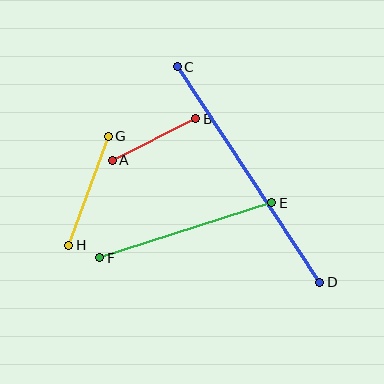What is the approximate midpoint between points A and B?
The midpoint is at approximately (154, 140) pixels.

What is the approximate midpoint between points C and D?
The midpoint is at approximately (249, 175) pixels.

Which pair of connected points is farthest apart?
Points C and D are farthest apart.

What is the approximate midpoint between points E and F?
The midpoint is at approximately (186, 230) pixels.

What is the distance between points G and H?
The distance is approximately 116 pixels.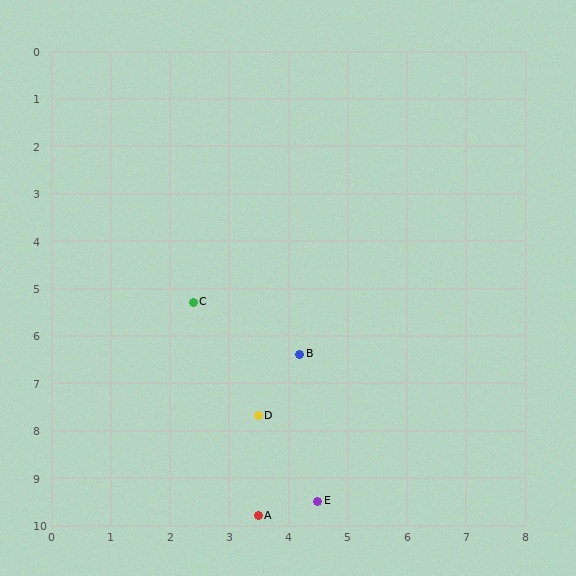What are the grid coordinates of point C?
Point C is at approximately (2.4, 5.3).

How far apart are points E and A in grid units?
Points E and A are about 1.0 grid units apart.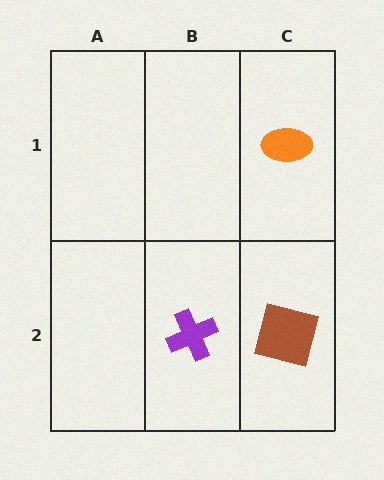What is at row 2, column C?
A brown square.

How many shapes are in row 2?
2 shapes.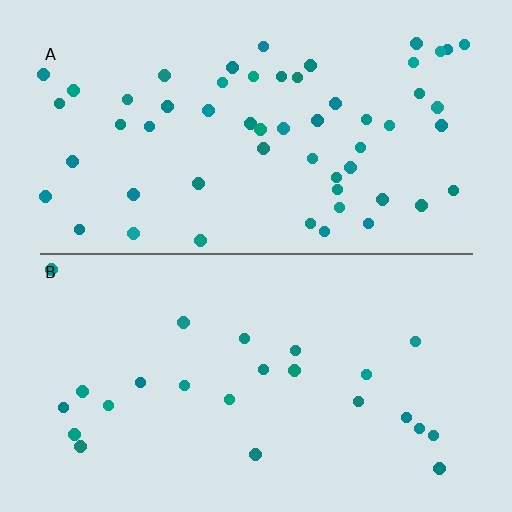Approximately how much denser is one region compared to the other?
Approximately 2.4× — region A over region B.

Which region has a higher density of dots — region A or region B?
A (the top).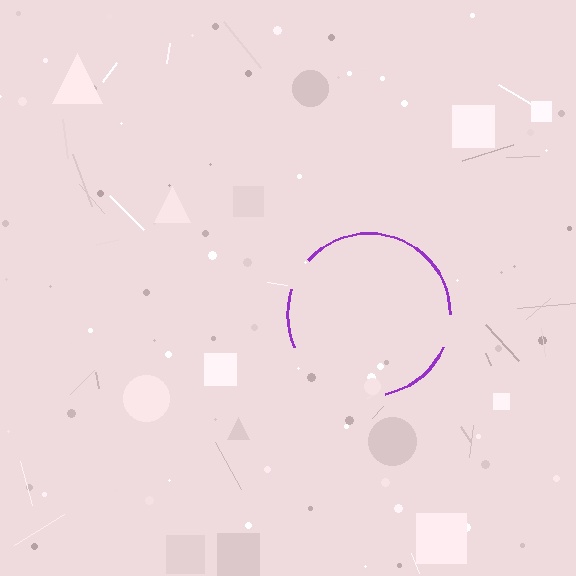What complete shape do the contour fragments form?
The contour fragments form a circle.